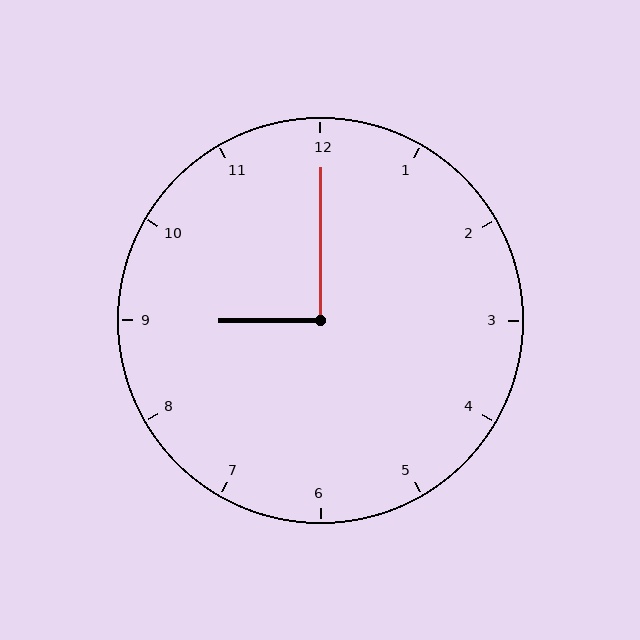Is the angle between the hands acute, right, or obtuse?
It is right.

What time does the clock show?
9:00.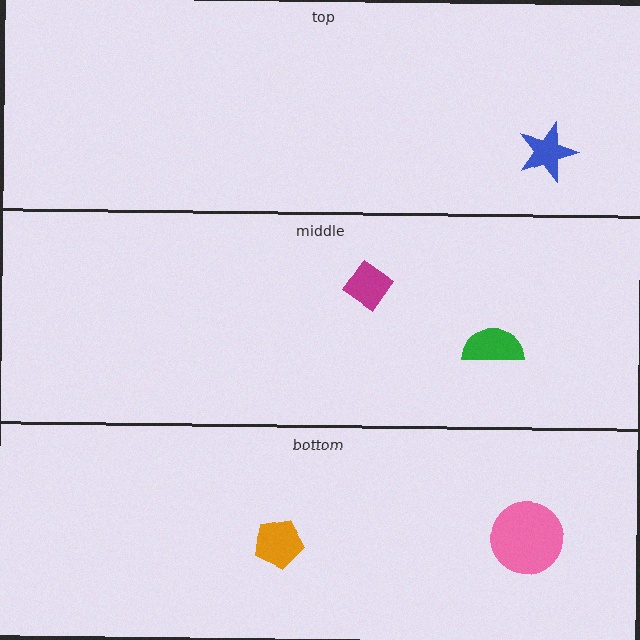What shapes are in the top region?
The blue star.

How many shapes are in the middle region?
2.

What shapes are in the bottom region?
The pink circle, the orange pentagon.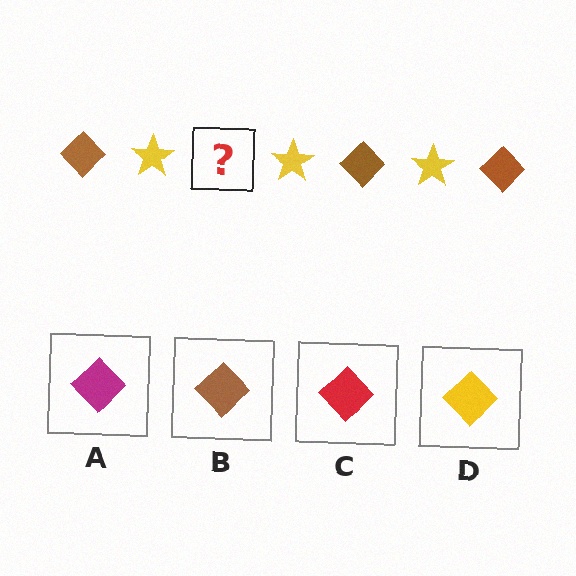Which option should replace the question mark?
Option B.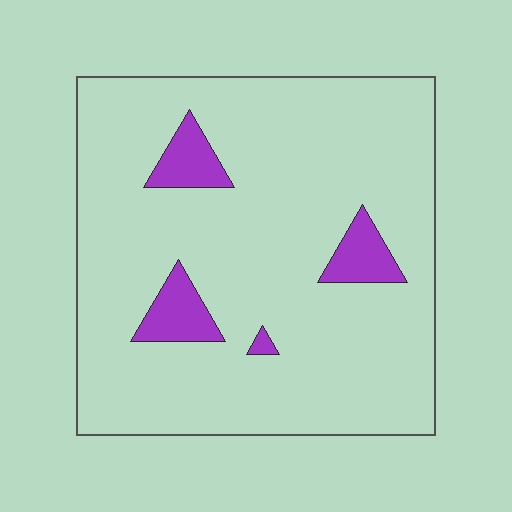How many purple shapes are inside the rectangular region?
4.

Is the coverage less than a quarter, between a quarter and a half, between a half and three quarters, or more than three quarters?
Less than a quarter.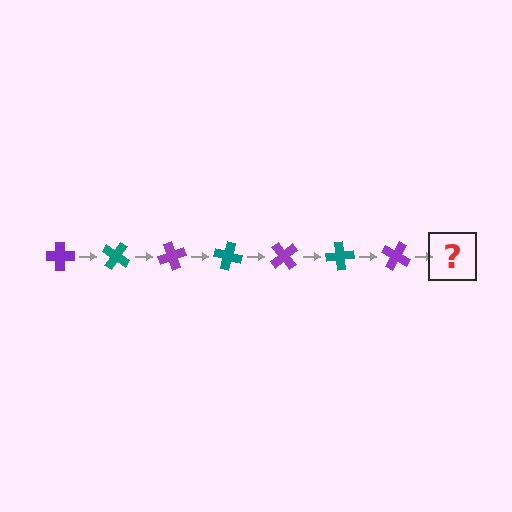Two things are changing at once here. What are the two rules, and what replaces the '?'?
The two rules are that it rotates 35 degrees each step and the color cycles through purple and teal. The '?' should be a teal cross, rotated 245 degrees from the start.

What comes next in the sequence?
The next element should be a teal cross, rotated 245 degrees from the start.